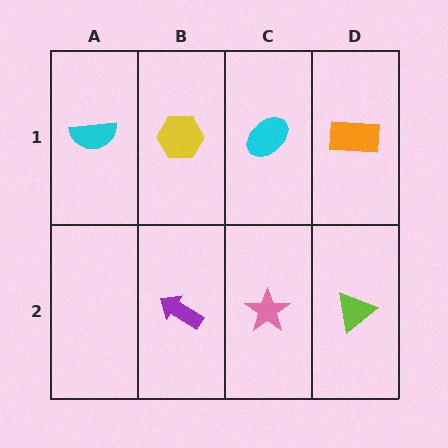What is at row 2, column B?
A purple arrow.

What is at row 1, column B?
A yellow hexagon.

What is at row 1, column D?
An orange rectangle.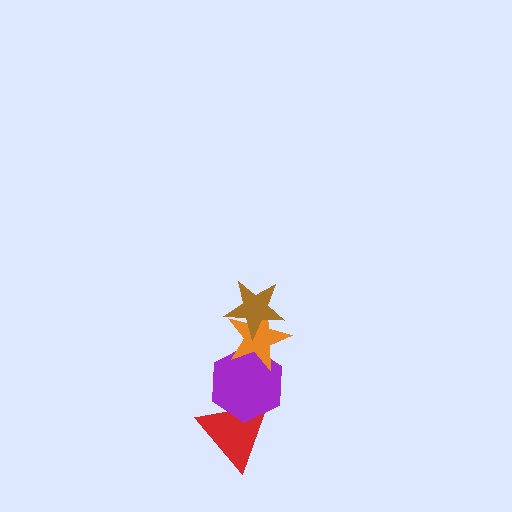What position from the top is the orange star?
The orange star is 2nd from the top.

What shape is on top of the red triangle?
The purple hexagon is on top of the red triangle.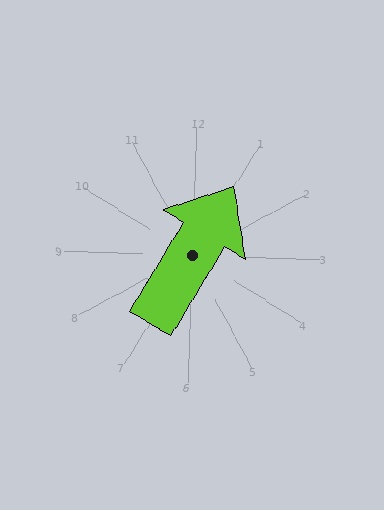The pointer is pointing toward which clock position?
Roughly 1 o'clock.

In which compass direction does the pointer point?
Northeast.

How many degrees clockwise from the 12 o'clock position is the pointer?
Approximately 30 degrees.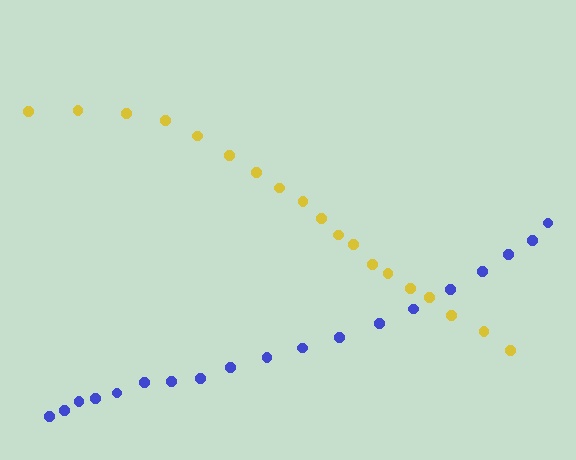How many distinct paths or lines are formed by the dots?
There are 2 distinct paths.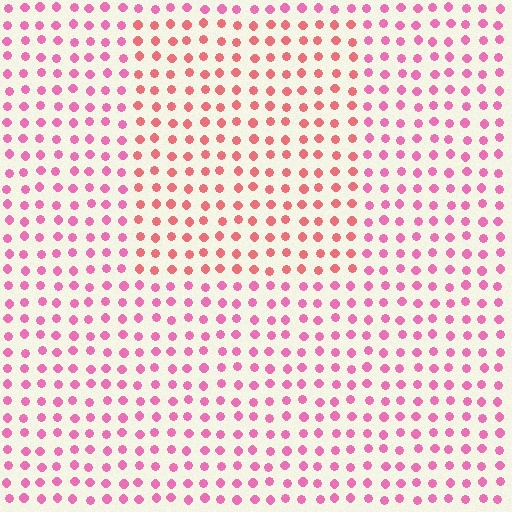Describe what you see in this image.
The image is filled with small pink elements in a uniform arrangement. A rectangle-shaped region is visible where the elements are tinted to a slightly different hue, forming a subtle color boundary.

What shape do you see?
I see a rectangle.